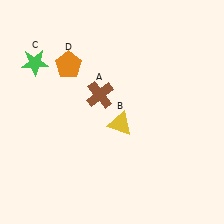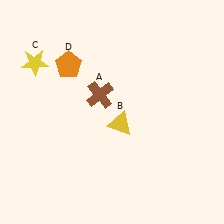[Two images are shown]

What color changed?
The star (C) changed from green in Image 1 to yellow in Image 2.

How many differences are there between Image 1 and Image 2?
There is 1 difference between the two images.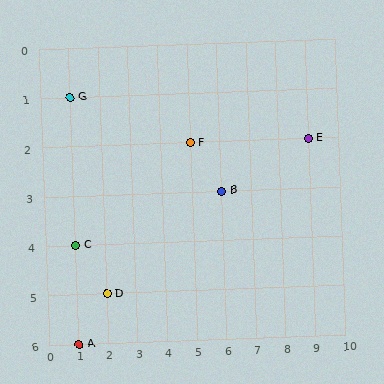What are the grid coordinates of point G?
Point G is at grid coordinates (1, 1).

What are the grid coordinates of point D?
Point D is at grid coordinates (2, 5).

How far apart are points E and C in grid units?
Points E and C are 8 columns and 2 rows apart (about 8.2 grid units diagonally).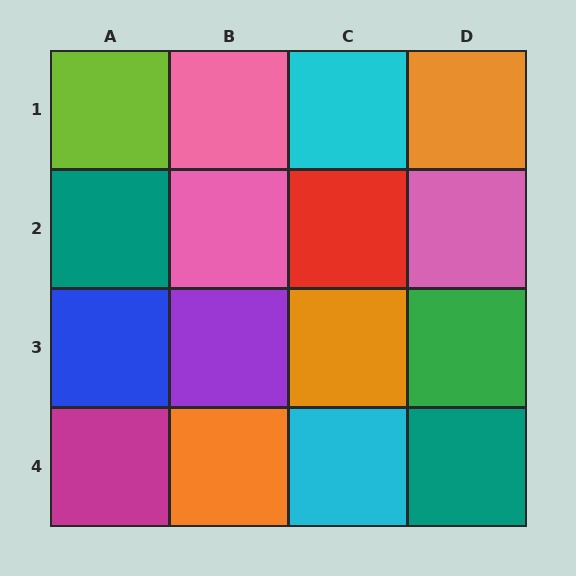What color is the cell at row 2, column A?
Teal.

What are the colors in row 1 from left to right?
Lime, pink, cyan, orange.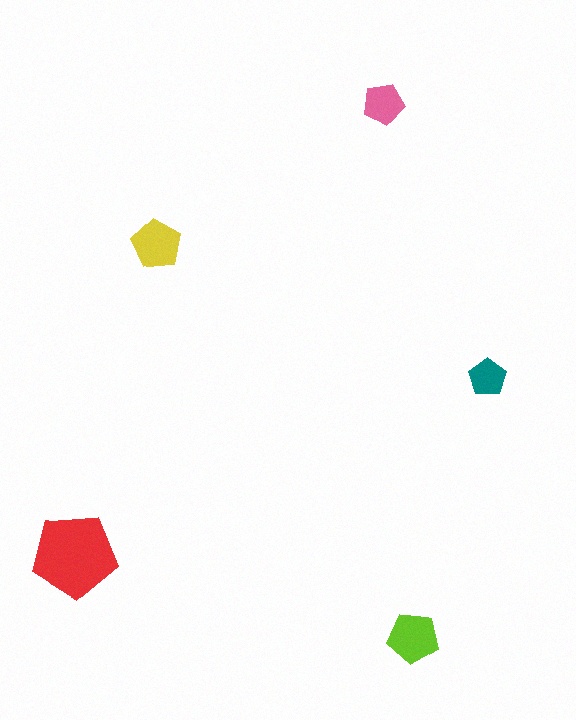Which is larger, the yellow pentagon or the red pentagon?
The red one.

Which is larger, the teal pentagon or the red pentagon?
The red one.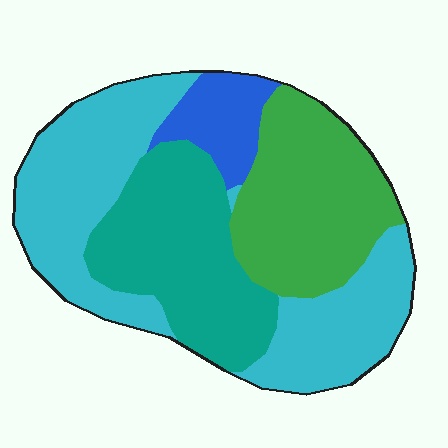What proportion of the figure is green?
Green covers 26% of the figure.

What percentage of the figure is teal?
Teal takes up about one quarter (1/4) of the figure.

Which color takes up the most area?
Cyan, at roughly 40%.